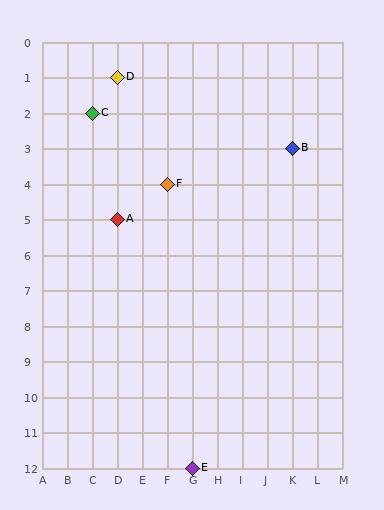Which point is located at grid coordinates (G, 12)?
Point E is at (G, 12).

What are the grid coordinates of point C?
Point C is at grid coordinates (C, 2).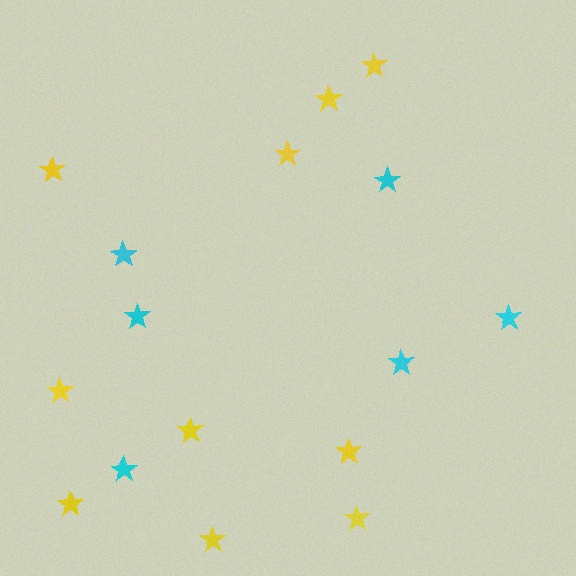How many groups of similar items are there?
There are 2 groups: one group of yellow stars (10) and one group of cyan stars (6).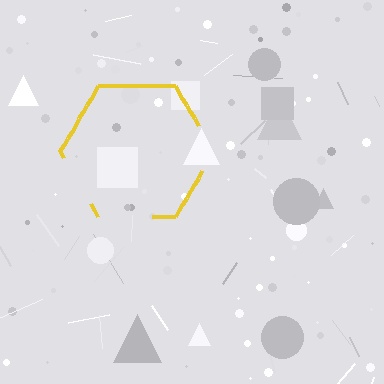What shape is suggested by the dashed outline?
The dashed outline suggests a hexagon.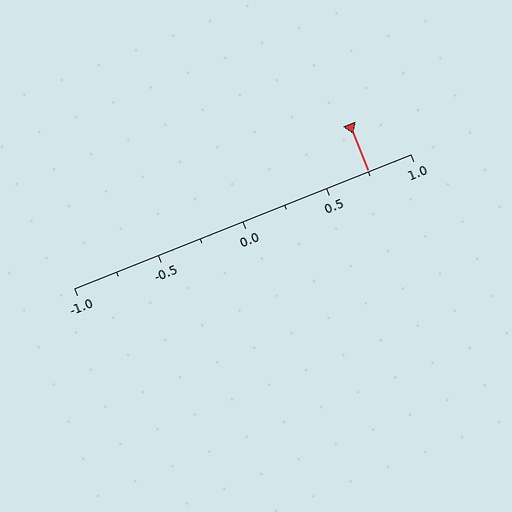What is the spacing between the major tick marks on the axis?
The major ticks are spaced 0.5 apart.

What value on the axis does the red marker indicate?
The marker indicates approximately 0.75.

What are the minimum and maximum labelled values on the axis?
The axis runs from -1.0 to 1.0.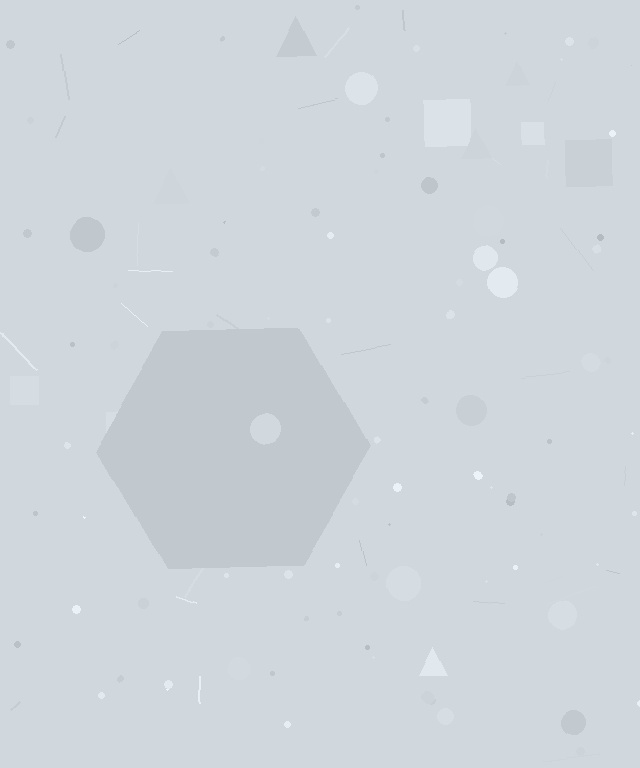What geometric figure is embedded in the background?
A hexagon is embedded in the background.